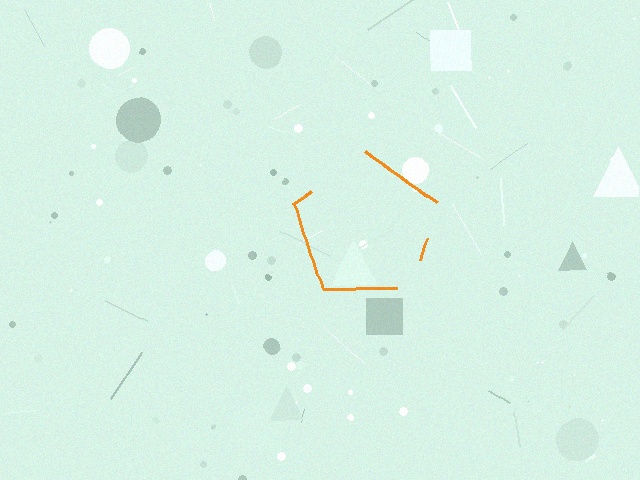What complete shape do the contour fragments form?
The contour fragments form a pentagon.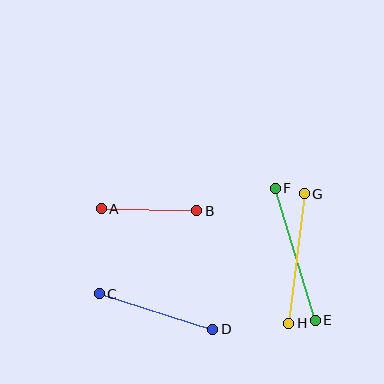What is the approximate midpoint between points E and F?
The midpoint is at approximately (295, 254) pixels.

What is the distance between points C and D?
The distance is approximately 119 pixels.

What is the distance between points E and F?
The distance is approximately 138 pixels.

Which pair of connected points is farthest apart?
Points E and F are farthest apart.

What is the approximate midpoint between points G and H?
The midpoint is at approximately (297, 258) pixels.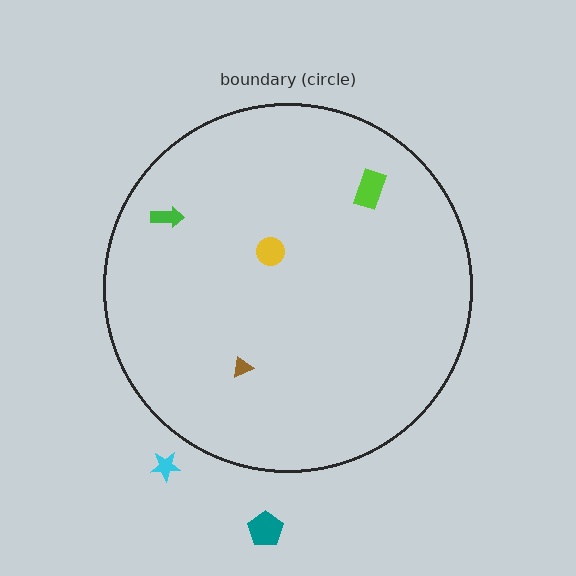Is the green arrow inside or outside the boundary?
Inside.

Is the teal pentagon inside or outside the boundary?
Outside.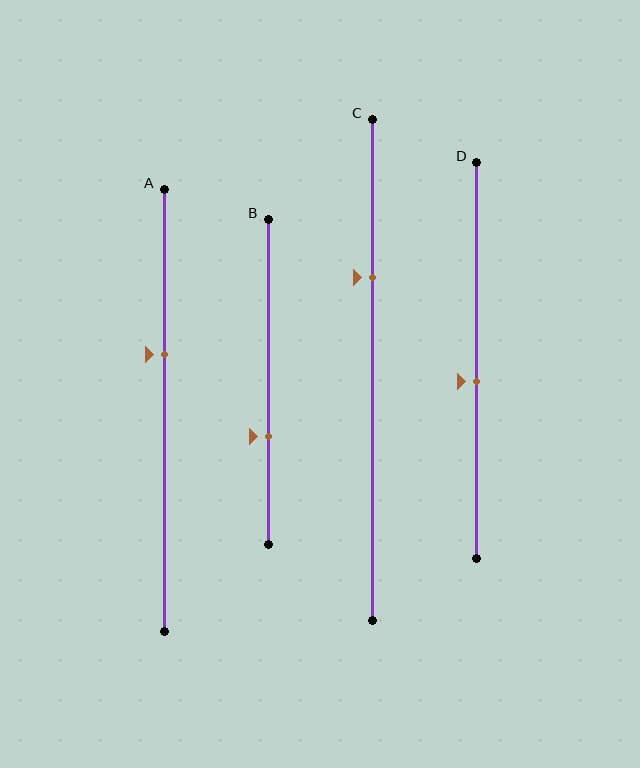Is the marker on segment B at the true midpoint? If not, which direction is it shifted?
No, the marker on segment B is shifted downward by about 17% of the segment length.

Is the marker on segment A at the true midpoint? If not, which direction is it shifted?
No, the marker on segment A is shifted upward by about 13% of the segment length.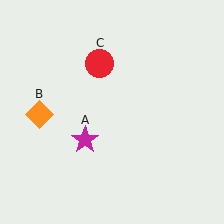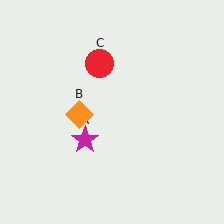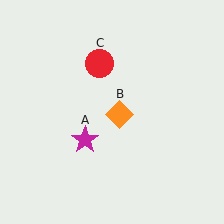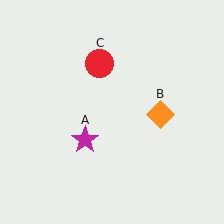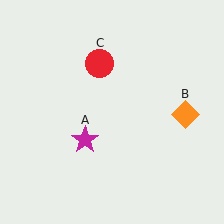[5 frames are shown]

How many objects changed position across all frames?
1 object changed position: orange diamond (object B).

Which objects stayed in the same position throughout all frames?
Magenta star (object A) and red circle (object C) remained stationary.